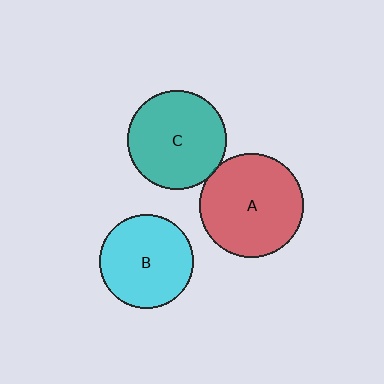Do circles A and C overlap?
Yes.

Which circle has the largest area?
Circle A (red).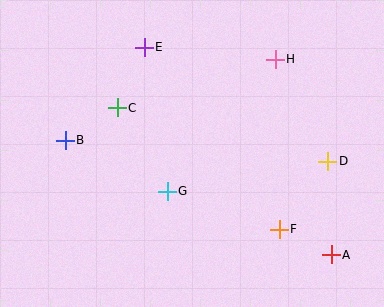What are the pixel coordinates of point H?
Point H is at (275, 59).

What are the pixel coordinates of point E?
Point E is at (144, 47).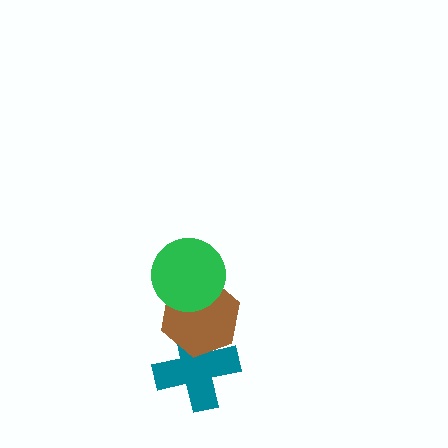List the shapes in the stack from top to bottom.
From top to bottom: the green circle, the brown hexagon, the teal cross.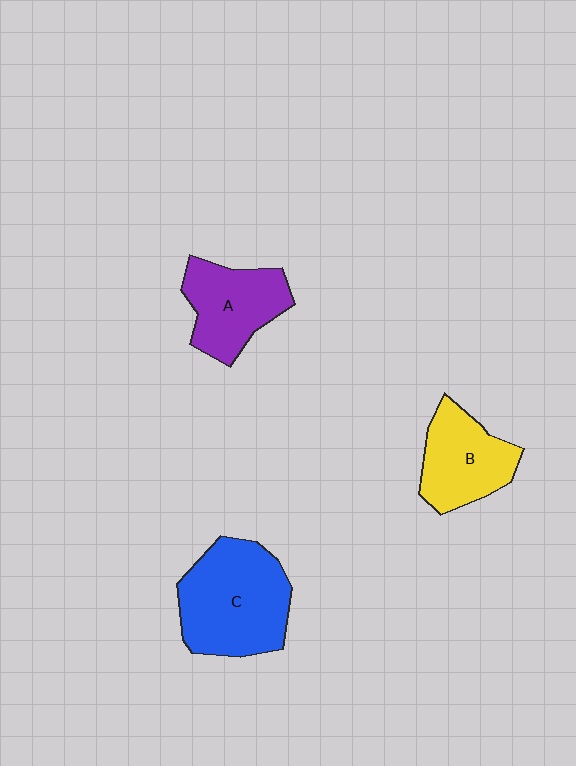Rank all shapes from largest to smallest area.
From largest to smallest: C (blue), A (purple), B (yellow).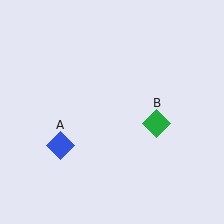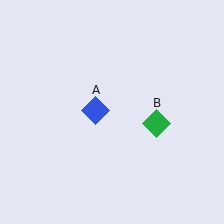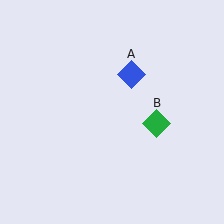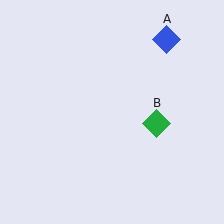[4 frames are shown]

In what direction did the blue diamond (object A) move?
The blue diamond (object A) moved up and to the right.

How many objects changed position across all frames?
1 object changed position: blue diamond (object A).